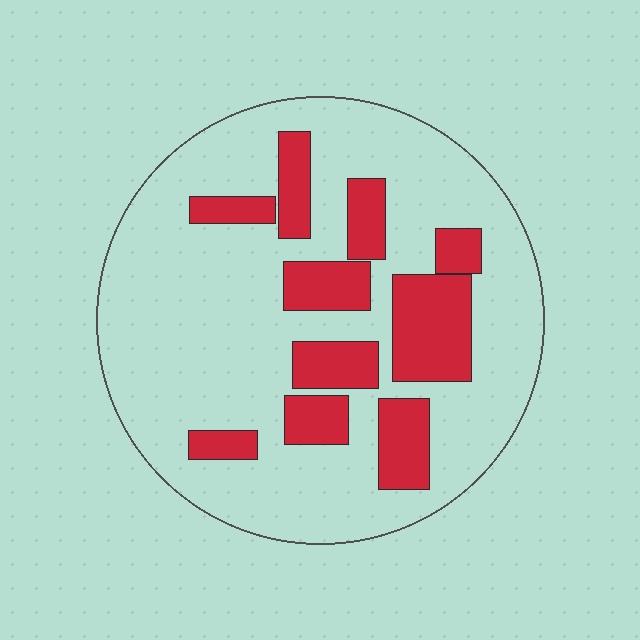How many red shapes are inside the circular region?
10.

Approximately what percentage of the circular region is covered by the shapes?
Approximately 25%.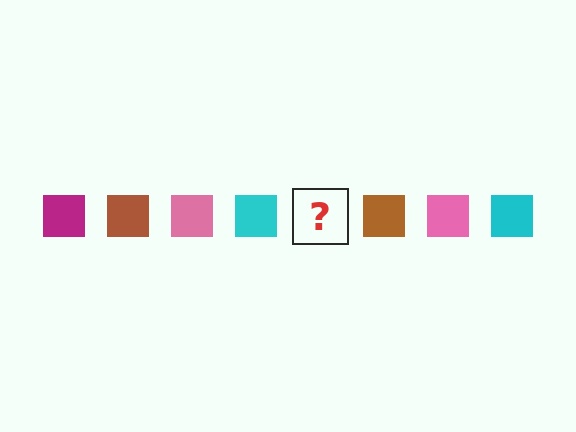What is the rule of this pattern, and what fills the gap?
The rule is that the pattern cycles through magenta, brown, pink, cyan squares. The gap should be filled with a magenta square.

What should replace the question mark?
The question mark should be replaced with a magenta square.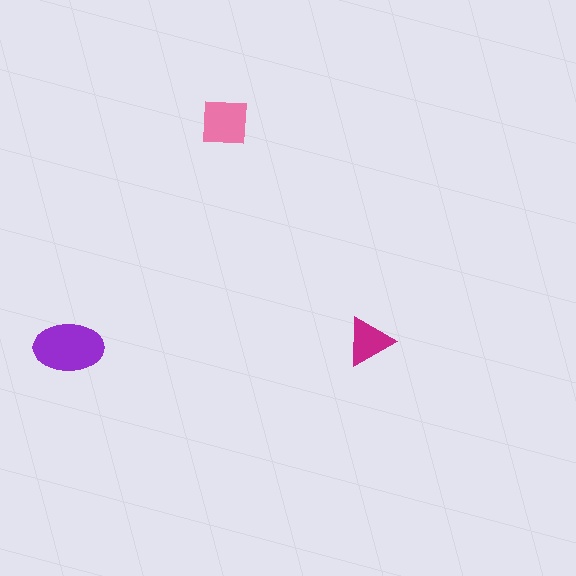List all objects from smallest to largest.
The magenta triangle, the pink square, the purple ellipse.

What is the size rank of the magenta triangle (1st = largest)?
3rd.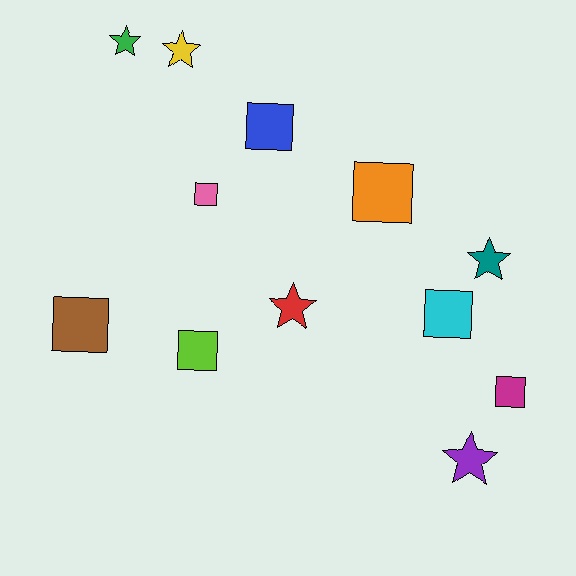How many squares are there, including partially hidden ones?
There are 7 squares.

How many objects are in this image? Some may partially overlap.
There are 12 objects.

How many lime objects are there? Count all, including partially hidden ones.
There is 1 lime object.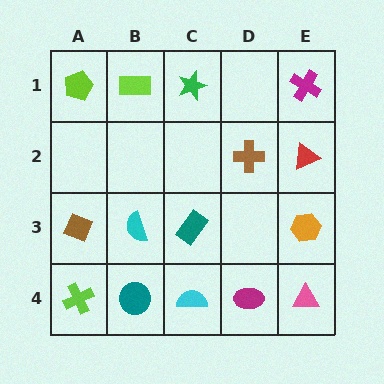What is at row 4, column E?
A pink triangle.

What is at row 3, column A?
A brown diamond.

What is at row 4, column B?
A teal circle.